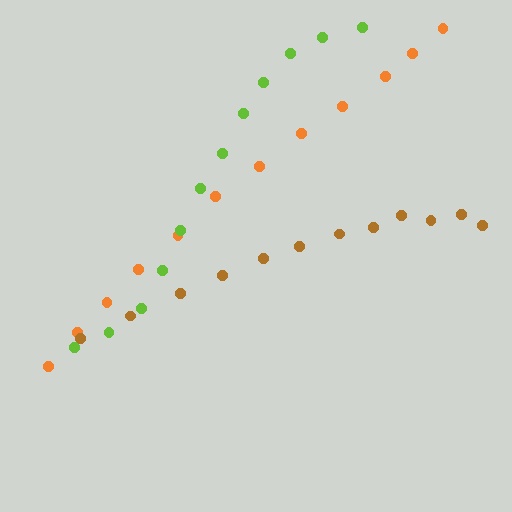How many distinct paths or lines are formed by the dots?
There are 3 distinct paths.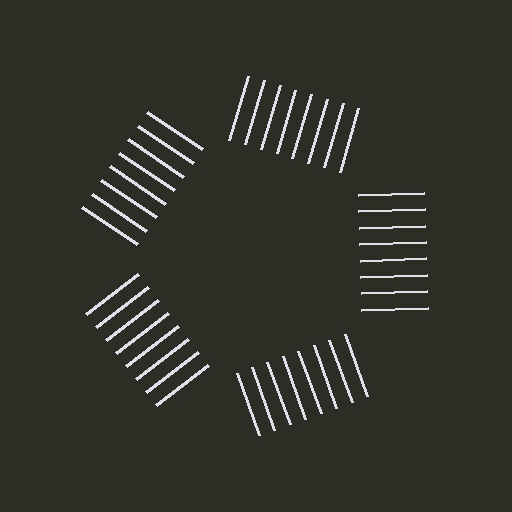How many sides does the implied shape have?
5 sides — the line-ends trace a pentagon.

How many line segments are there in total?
40 — 8 along each of the 5 edges.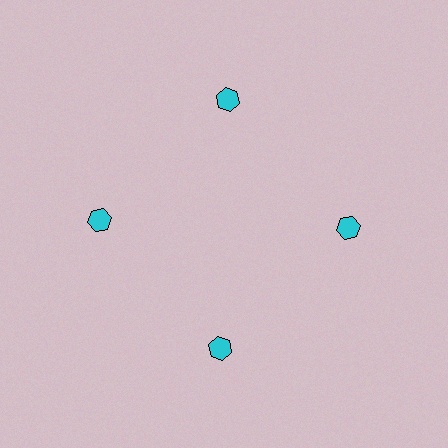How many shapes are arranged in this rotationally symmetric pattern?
There are 4 shapes, arranged in 4 groups of 1.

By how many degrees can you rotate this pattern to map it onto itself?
The pattern maps onto itself every 90 degrees of rotation.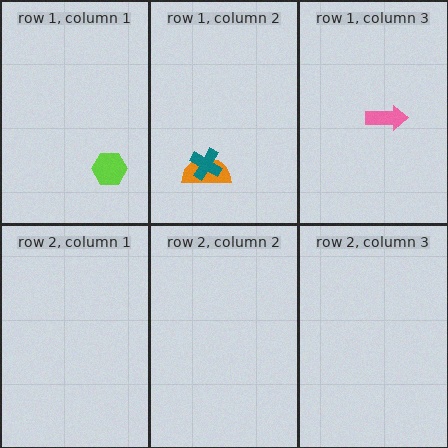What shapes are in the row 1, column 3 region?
The pink arrow.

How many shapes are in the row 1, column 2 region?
2.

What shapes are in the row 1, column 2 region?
The orange semicircle, the teal cross.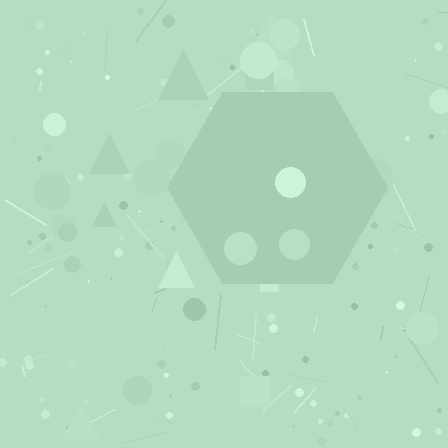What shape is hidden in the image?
A hexagon is hidden in the image.